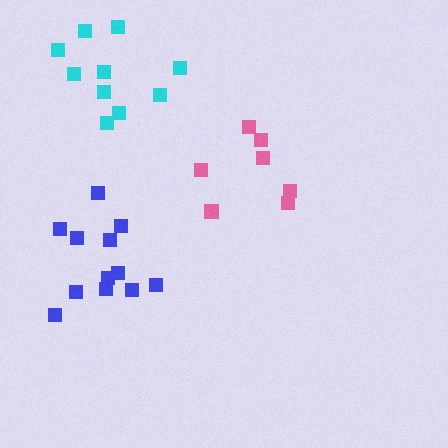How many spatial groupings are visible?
There are 3 spatial groupings.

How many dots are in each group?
Group 1: 12 dots, Group 2: 7 dots, Group 3: 10 dots (29 total).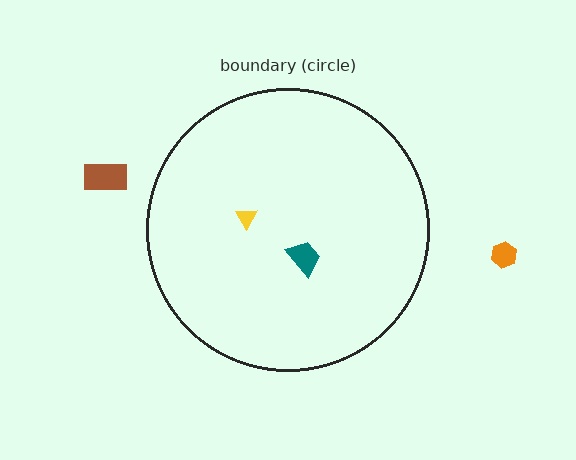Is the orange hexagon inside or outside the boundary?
Outside.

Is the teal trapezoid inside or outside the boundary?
Inside.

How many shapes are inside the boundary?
2 inside, 2 outside.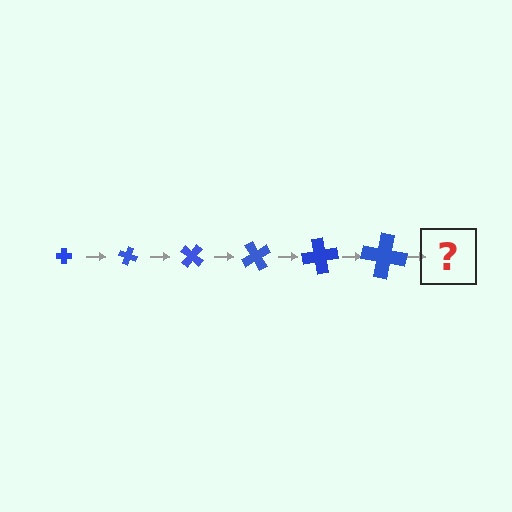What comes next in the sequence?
The next element should be a cross, larger than the previous one and rotated 120 degrees from the start.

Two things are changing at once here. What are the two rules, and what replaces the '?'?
The two rules are that the cross grows larger each step and it rotates 20 degrees each step. The '?' should be a cross, larger than the previous one and rotated 120 degrees from the start.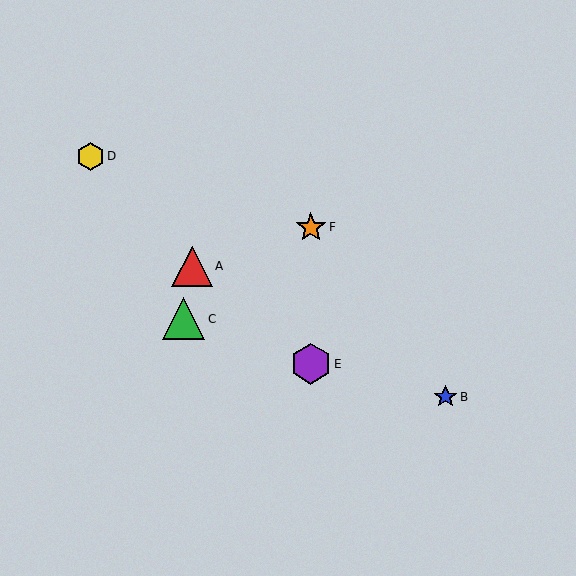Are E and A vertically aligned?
No, E is at x≈311 and A is at x≈192.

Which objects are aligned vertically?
Objects E, F are aligned vertically.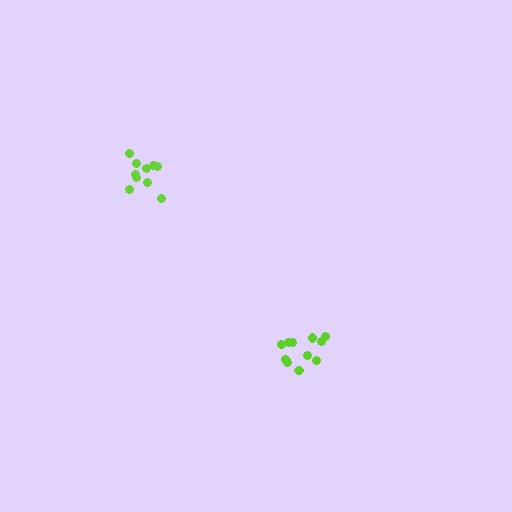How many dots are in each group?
Group 1: 11 dots, Group 2: 10 dots (21 total).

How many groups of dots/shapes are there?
There are 2 groups.